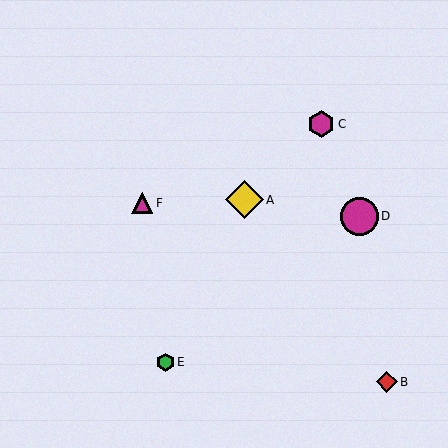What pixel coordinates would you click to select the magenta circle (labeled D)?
Click at (359, 216) to select the magenta circle D.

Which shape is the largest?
The magenta circle (labeled D) is the largest.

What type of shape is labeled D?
Shape D is a magenta circle.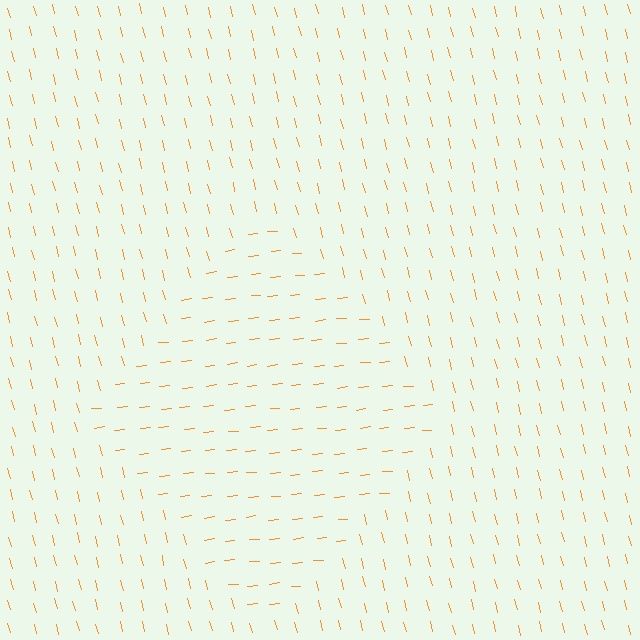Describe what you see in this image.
The image is filled with small orange line segments. A diamond region in the image has lines oriented differently from the surrounding lines, creating a visible texture boundary.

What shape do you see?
I see a diamond.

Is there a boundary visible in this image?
Yes, there is a texture boundary formed by a change in line orientation.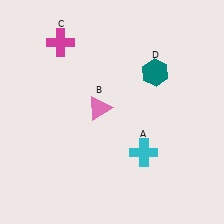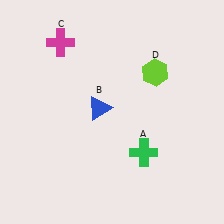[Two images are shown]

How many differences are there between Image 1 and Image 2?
There are 3 differences between the two images.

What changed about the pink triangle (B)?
In Image 1, B is pink. In Image 2, it changed to blue.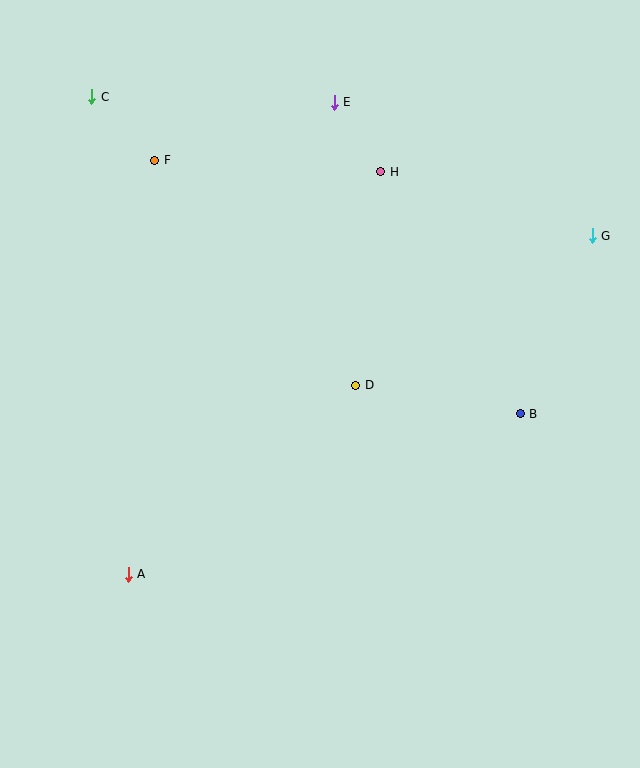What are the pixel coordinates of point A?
Point A is at (128, 574).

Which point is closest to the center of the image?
Point D at (356, 385) is closest to the center.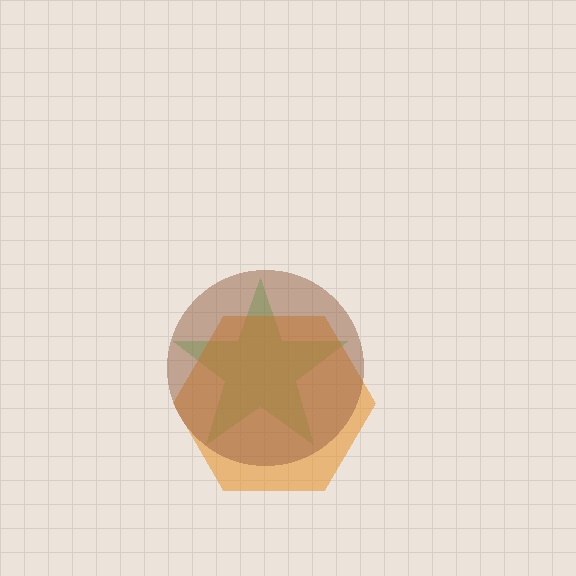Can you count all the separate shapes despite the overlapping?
Yes, there are 3 separate shapes.